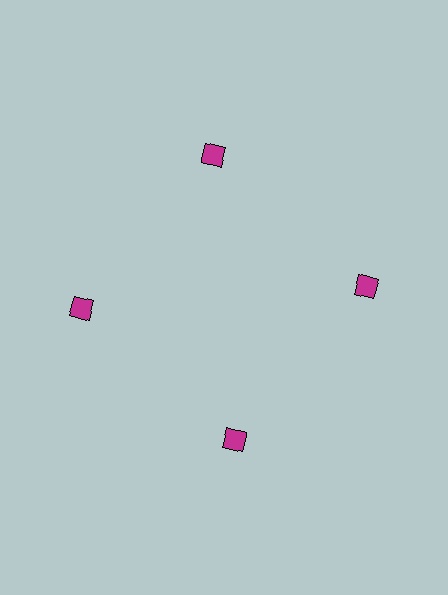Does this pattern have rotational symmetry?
Yes, this pattern has 4-fold rotational symmetry. It looks the same after rotating 90 degrees around the center.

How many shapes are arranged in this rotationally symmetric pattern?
There are 4 shapes, arranged in 4 groups of 1.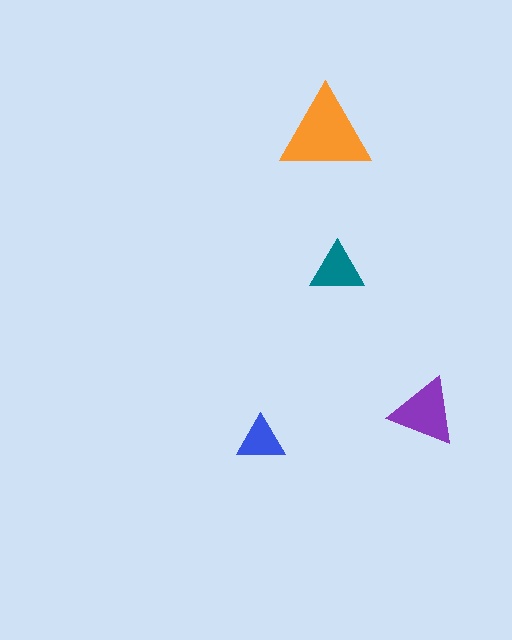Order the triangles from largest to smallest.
the orange one, the purple one, the teal one, the blue one.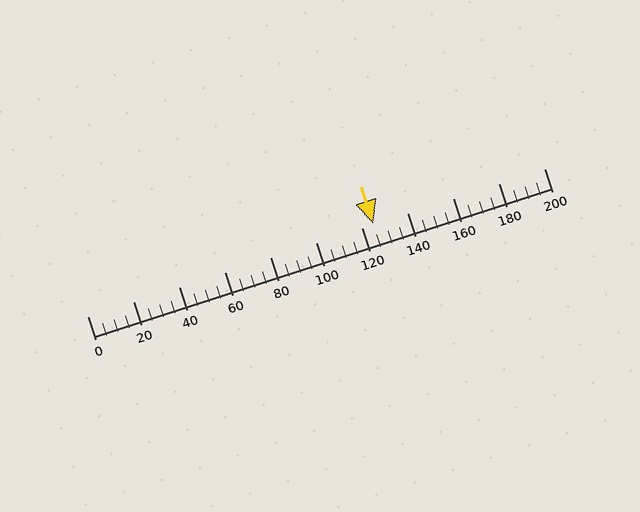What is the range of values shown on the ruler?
The ruler shows values from 0 to 200.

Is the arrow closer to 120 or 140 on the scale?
The arrow is closer to 120.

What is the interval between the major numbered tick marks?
The major tick marks are spaced 20 units apart.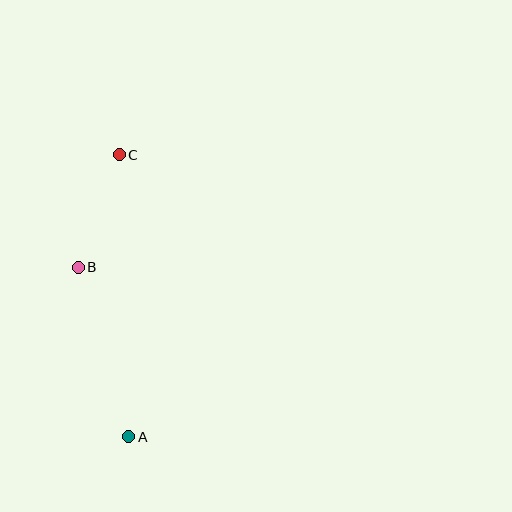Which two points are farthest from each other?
Points A and C are farthest from each other.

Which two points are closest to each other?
Points B and C are closest to each other.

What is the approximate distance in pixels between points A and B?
The distance between A and B is approximately 177 pixels.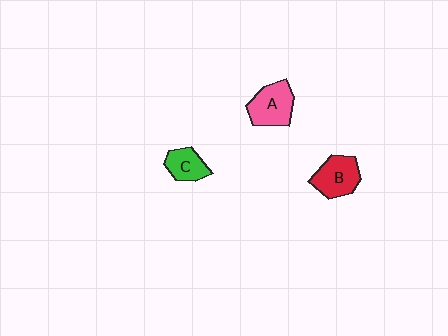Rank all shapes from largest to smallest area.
From largest to smallest: A (pink), B (red), C (green).